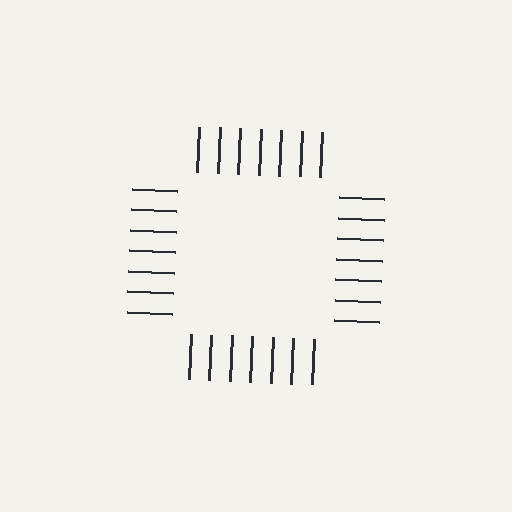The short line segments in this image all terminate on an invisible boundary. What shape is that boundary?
An illusory square — the line segments terminate on its edges but no continuous stroke is drawn.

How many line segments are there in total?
28 — 7 along each of the 4 edges.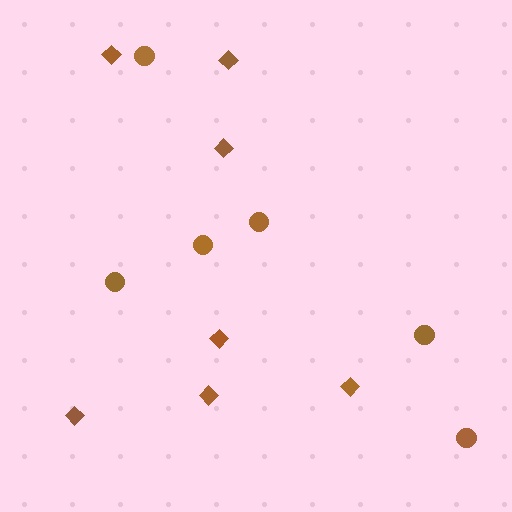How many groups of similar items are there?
There are 2 groups: one group of circles (6) and one group of diamonds (7).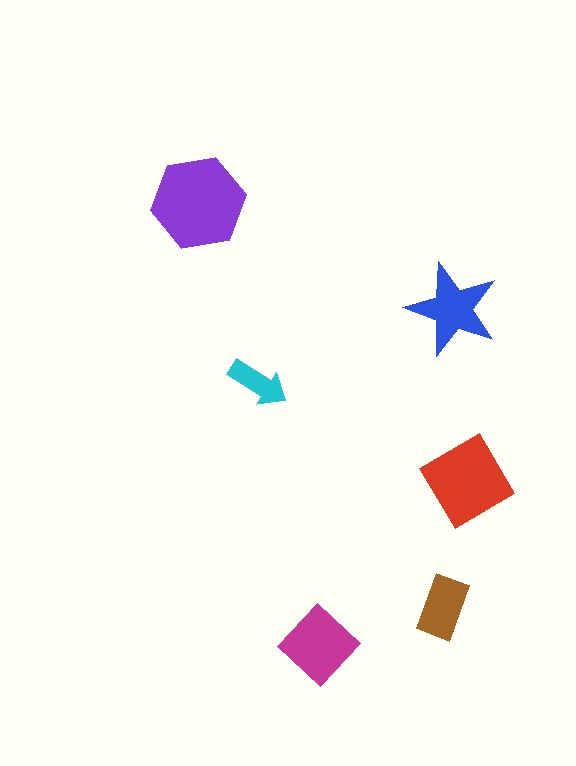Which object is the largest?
The purple hexagon.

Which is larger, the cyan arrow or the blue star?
The blue star.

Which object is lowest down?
The magenta diamond is bottommost.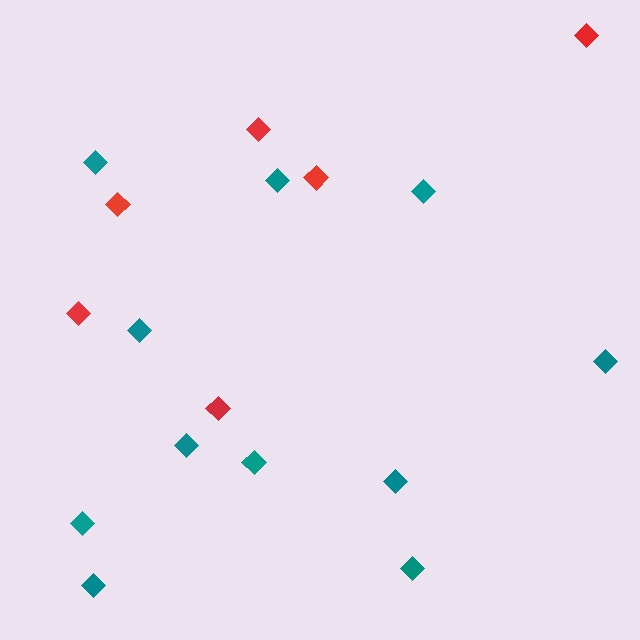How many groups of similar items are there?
There are 2 groups: one group of red diamonds (6) and one group of teal diamonds (11).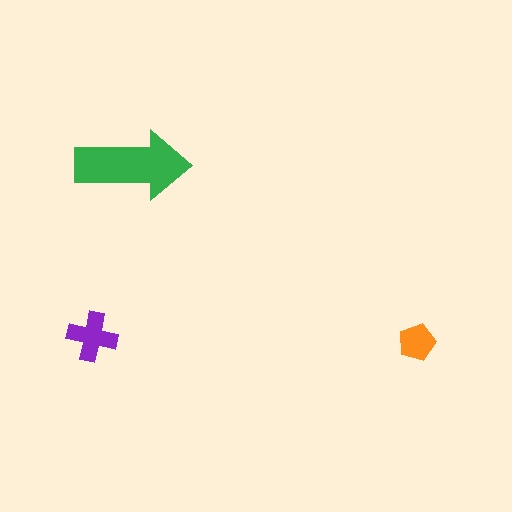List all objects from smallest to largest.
The orange pentagon, the purple cross, the green arrow.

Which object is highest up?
The green arrow is topmost.